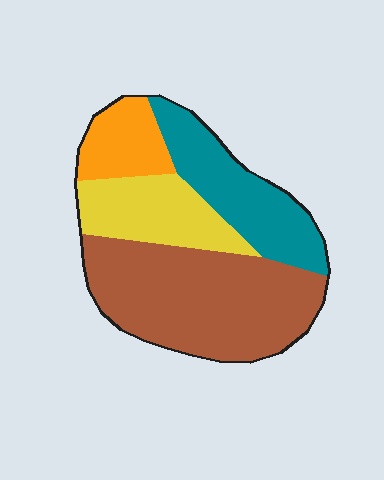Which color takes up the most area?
Brown, at roughly 45%.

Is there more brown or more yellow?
Brown.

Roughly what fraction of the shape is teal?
Teal covers 24% of the shape.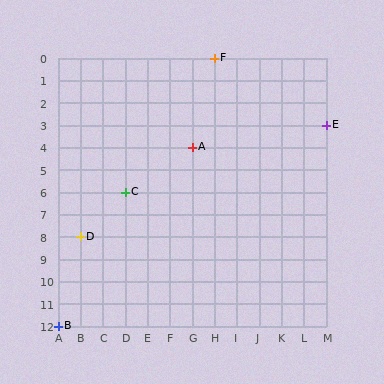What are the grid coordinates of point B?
Point B is at grid coordinates (A, 12).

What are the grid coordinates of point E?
Point E is at grid coordinates (M, 3).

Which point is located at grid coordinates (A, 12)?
Point B is at (A, 12).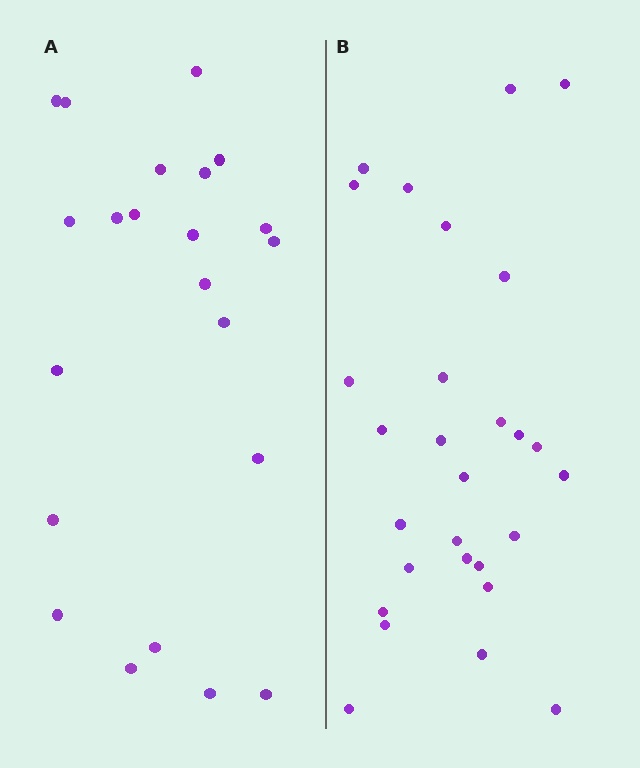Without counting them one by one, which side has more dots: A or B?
Region B (the right region) has more dots.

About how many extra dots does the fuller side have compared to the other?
Region B has about 6 more dots than region A.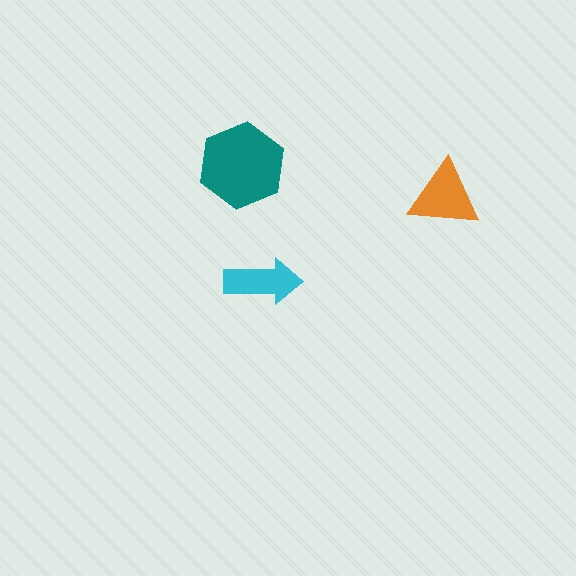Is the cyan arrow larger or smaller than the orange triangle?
Smaller.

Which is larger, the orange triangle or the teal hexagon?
The teal hexagon.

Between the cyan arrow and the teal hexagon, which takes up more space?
The teal hexagon.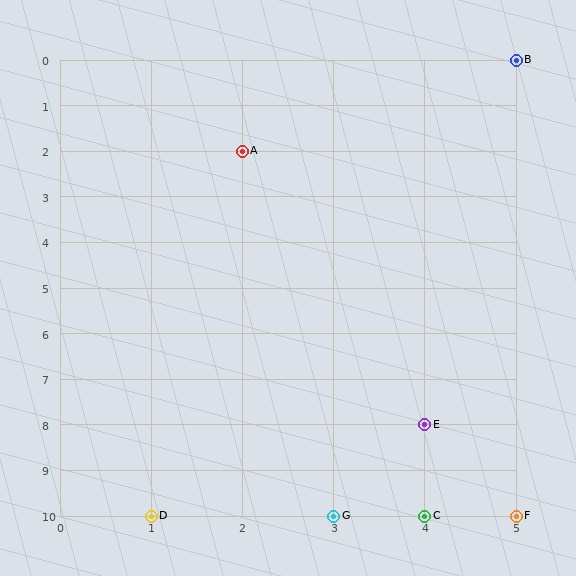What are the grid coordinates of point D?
Point D is at grid coordinates (1, 10).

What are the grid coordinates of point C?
Point C is at grid coordinates (4, 10).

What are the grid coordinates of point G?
Point G is at grid coordinates (3, 10).